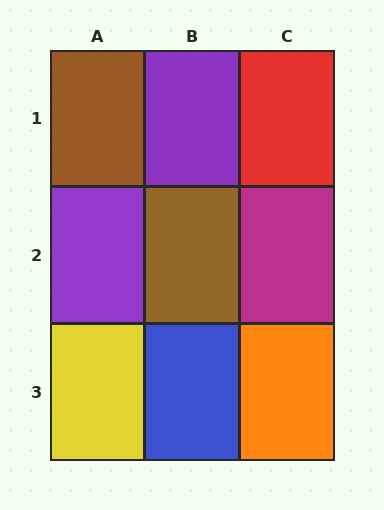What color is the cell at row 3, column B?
Blue.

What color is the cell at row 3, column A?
Yellow.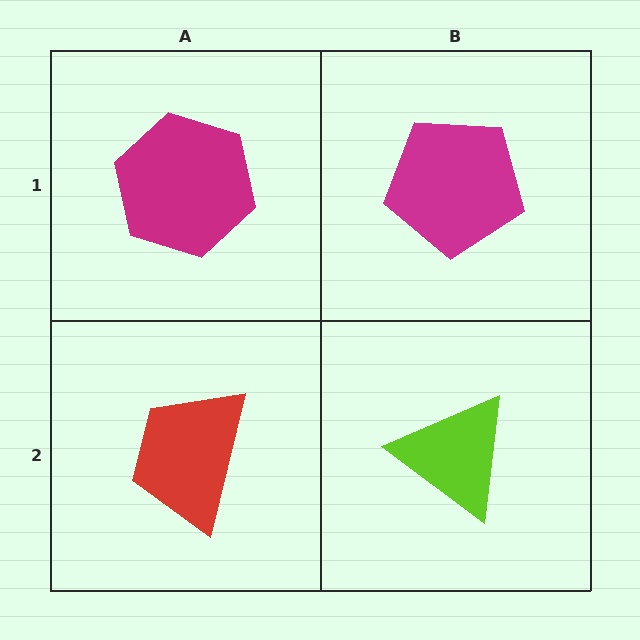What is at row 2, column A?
A red trapezoid.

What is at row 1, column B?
A magenta pentagon.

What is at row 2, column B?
A lime triangle.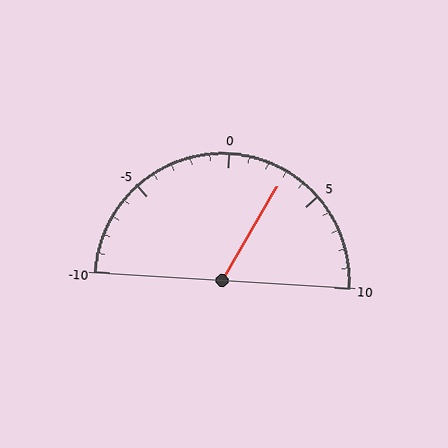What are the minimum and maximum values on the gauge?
The gauge ranges from -10 to 10.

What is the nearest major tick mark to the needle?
The nearest major tick mark is 5.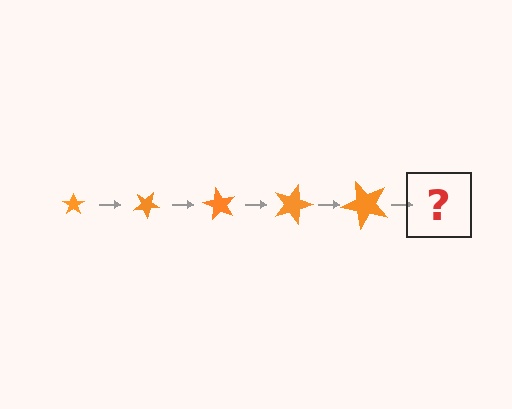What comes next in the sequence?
The next element should be a star, larger than the previous one and rotated 150 degrees from the start.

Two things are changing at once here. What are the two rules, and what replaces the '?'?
The two rules are that the star grows larger each step and it rotates 30 degrees each step. The '?' should be a star, larger than the previous one and rotated 150 degrees from the start.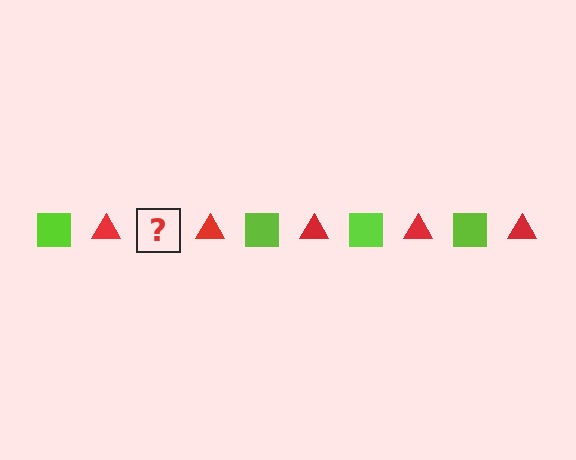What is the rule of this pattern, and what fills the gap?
The rule is that the pattern alternates between lime square and red triangle. The gap should be filled with a lime square.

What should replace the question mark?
The question mark should be replaced with a lime square.